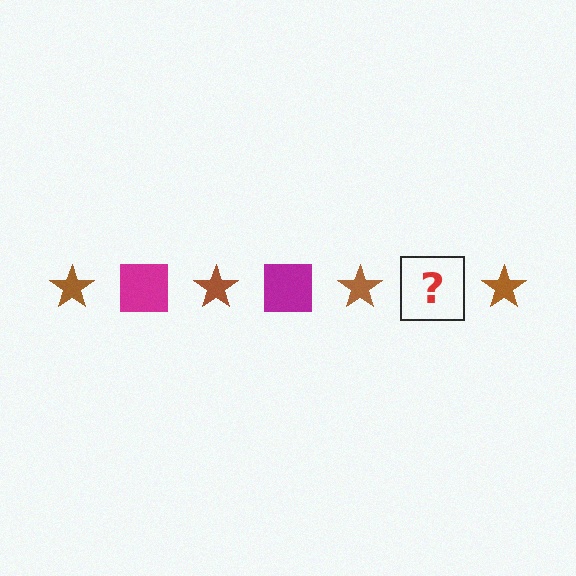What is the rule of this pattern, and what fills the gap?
The rule is that the pattern alternates between brown star and magenta square. The gap should be filled with a magenta square.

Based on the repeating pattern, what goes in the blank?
The blank should be a magenta square.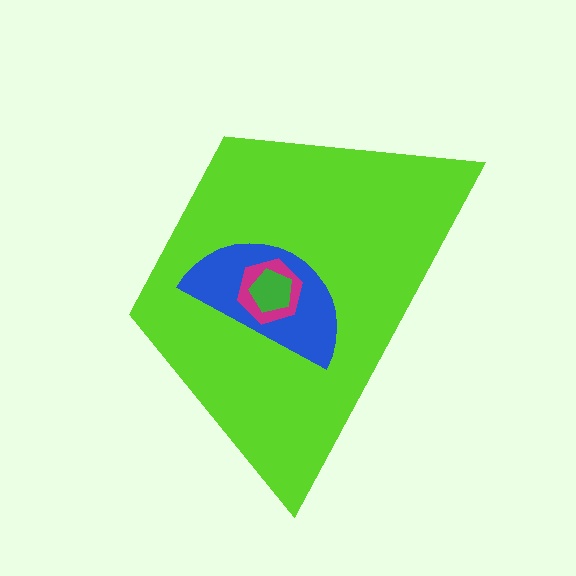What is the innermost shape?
The green pentagon.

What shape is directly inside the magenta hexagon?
The green pentagon.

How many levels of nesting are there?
4.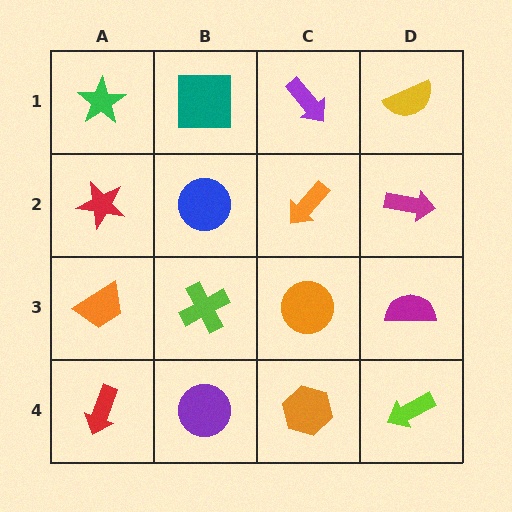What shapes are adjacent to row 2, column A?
A green star (row 1, column A), an orange trapezoid (row 3, column A), a blue circle (row 2, column B).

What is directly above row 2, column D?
A yellow semicircle.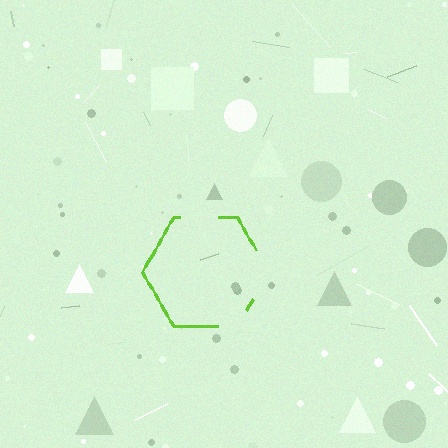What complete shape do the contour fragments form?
The contour fragments form a hexagon.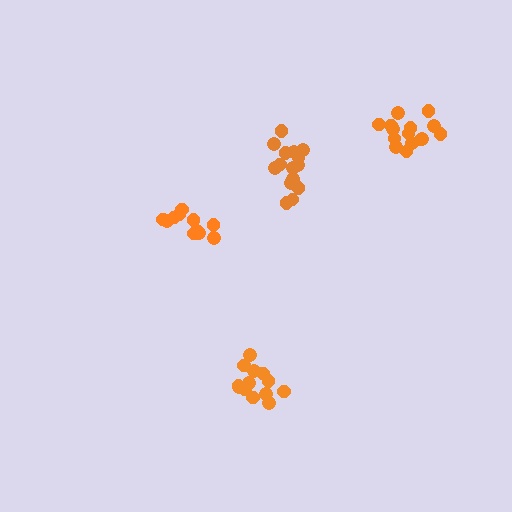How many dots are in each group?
Group 1: 13 dots, Group 2: 11 dots, Group 3: 15 dots, Group 4: 15 dots (54 total).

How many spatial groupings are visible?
There are 4 spatial groupings.